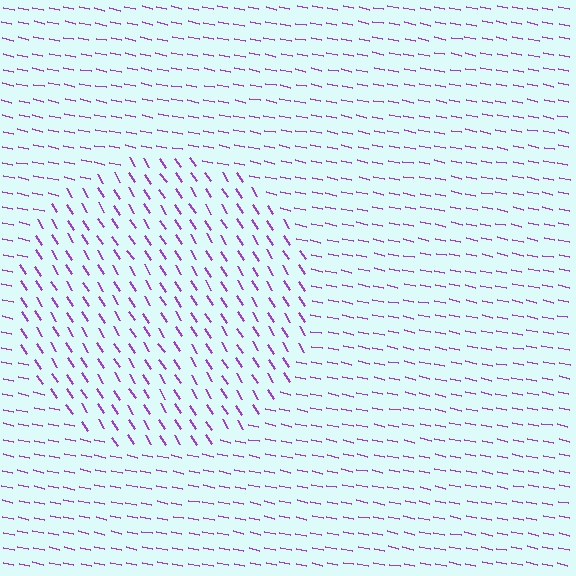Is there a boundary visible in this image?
Yes, there is a texture boundary formed by a change in line orientation.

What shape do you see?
I see a circle.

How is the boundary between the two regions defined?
The boundary is defined purely by a change in line orientation (approximately 45 degrees difference). All lines are the same color and thickness.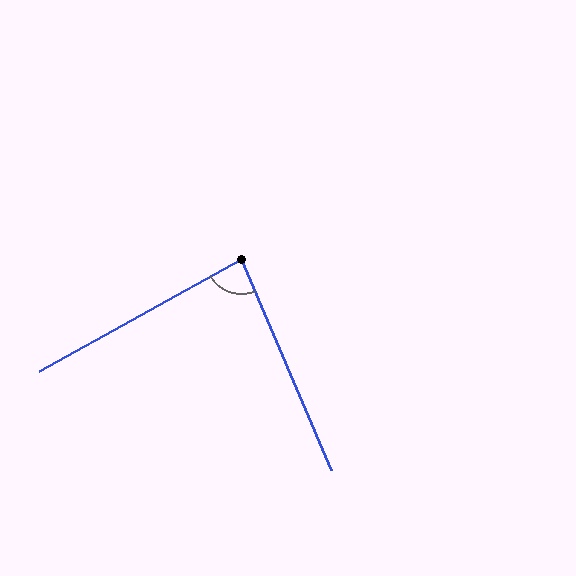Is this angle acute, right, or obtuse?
It is acute.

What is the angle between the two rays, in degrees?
Approximately 84 degrees.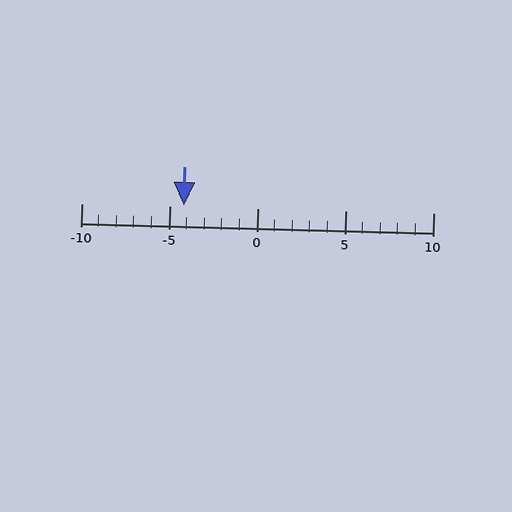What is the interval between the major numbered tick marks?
The major tick marks are spaced 5 units apart.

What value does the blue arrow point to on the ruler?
The blue arrow points to approximately -4.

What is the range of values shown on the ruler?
The ruler shows values from -10 to 10.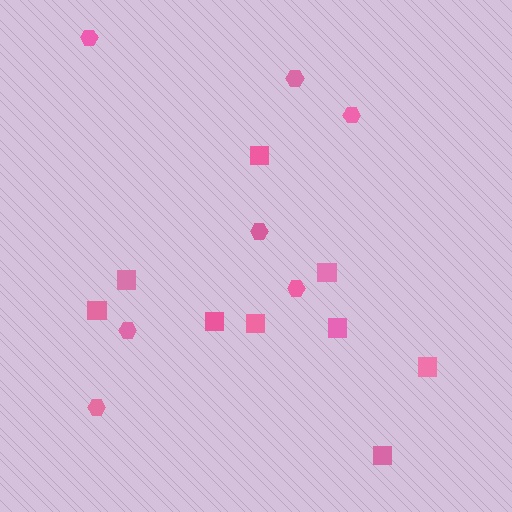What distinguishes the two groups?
There are 2 groups: one group of squares (9) and one group of hexagons (7).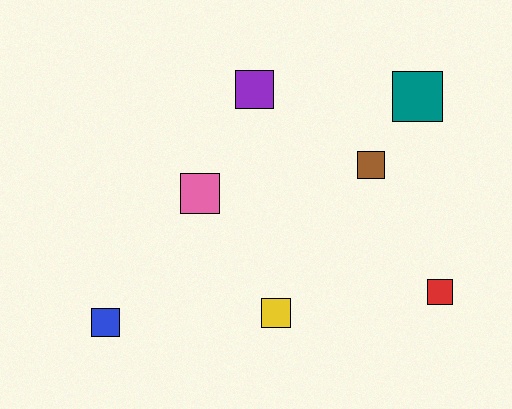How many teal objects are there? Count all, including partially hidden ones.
There is 1 teal object.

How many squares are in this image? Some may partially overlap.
There are 7 squares.